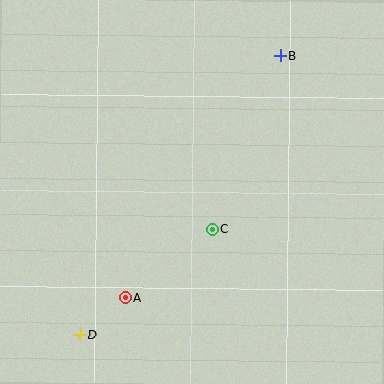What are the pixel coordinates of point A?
Point A is at (125, 298).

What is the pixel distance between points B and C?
The distance between B and C is 187 pixels.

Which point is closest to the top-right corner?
Point B is closest to the top-right corner.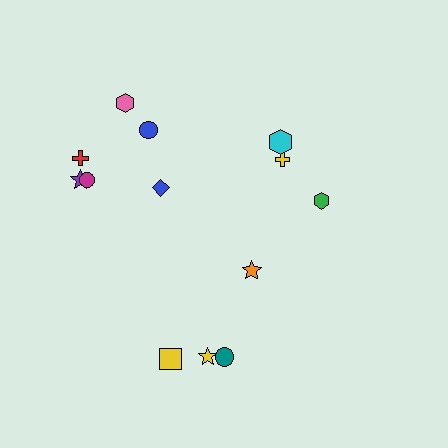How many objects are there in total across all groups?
There are 13 objects.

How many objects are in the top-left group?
There are 6 objects.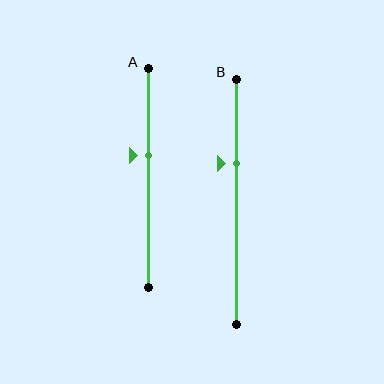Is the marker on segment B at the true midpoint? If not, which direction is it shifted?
No, the marker on segment B is shifted upward by about 16% of the segment length.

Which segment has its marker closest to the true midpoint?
Segment A has its marker closest to the true midpoint.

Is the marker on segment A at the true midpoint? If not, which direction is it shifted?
No, the marker on segment A is shifted upward by about 11% of the segment length.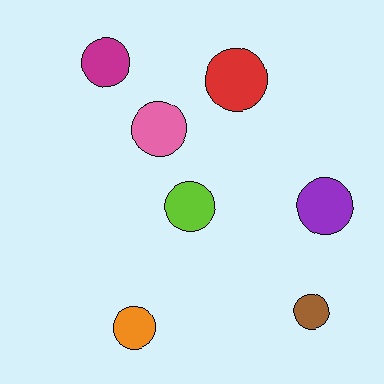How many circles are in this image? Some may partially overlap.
There are 7 circles.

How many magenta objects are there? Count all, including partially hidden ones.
There is 1 magenta object.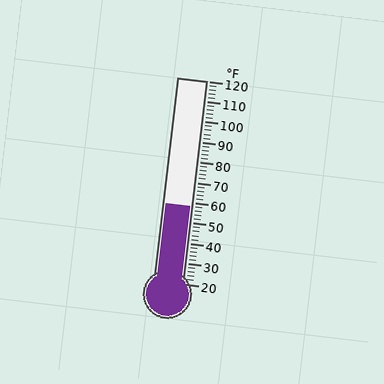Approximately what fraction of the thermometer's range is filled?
The thermometer is filled to approximately 40% of its range.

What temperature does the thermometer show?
The thermometer shows approximately 58°F.